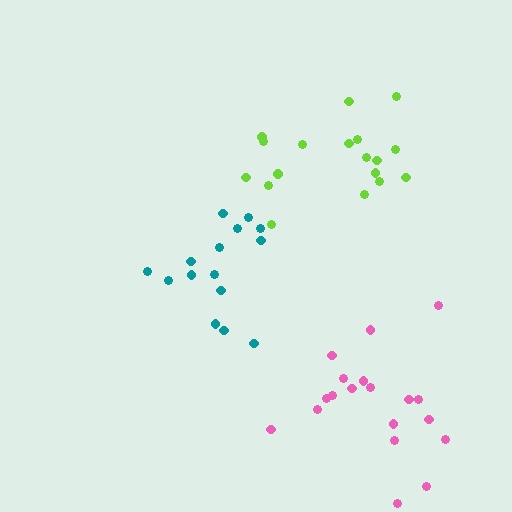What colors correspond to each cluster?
The clusters are colored: teal, pink, lime.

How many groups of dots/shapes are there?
There are 3 groups.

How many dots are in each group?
Group 1: 15 dots, Group 2: 19 dots, Group 3: 18 dots (52 total).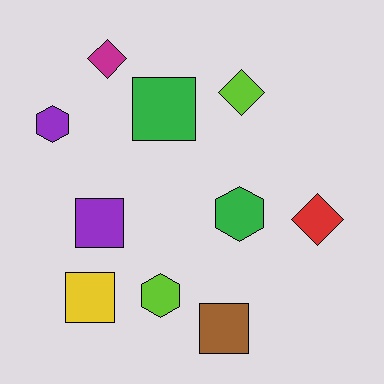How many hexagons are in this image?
There are 3 hexagons.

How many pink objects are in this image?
There are no pink objects.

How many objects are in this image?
There are 10 objects.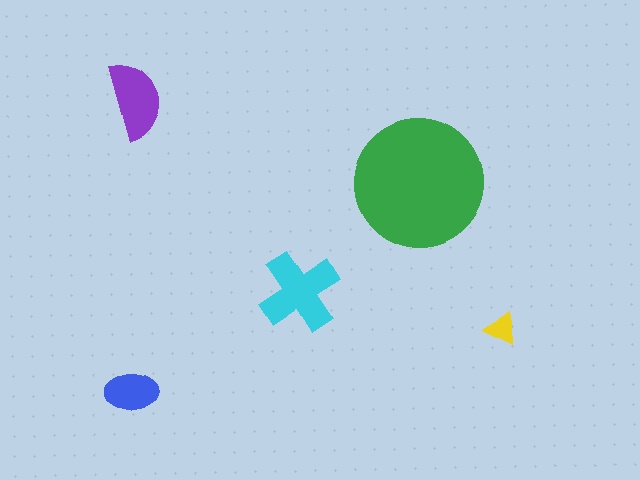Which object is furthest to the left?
The blue ellipse is leftmost.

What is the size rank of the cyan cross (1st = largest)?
2nd.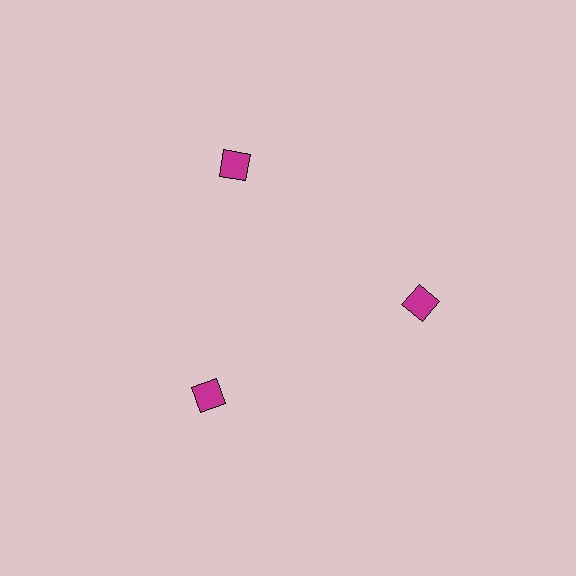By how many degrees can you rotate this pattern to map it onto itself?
The pattern maps onto itself every 120 degrees of rotation.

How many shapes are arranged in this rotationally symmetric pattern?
There are 3 shapes, arranged in 3 groups of 1.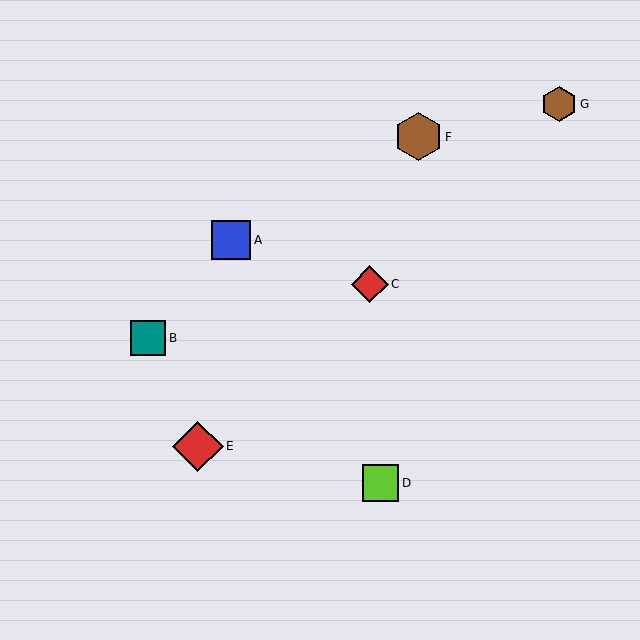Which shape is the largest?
The red diamond (labeled E) is the largest.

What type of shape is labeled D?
Shape D is a lime square.